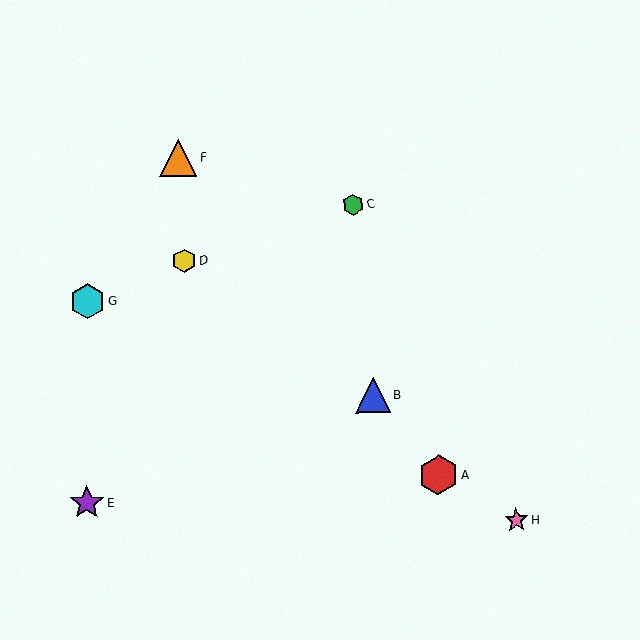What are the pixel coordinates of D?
Object D is at (184, 261).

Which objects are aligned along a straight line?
Objects A, B, F are aligned along a straight line.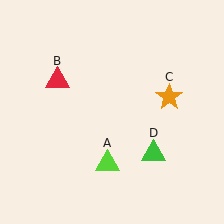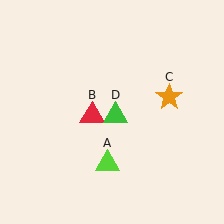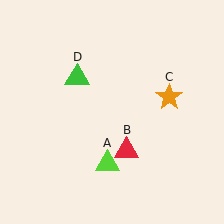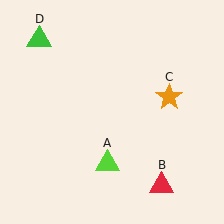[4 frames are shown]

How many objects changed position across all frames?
2 objects changed position: red triangle (object B), green triangle (object D).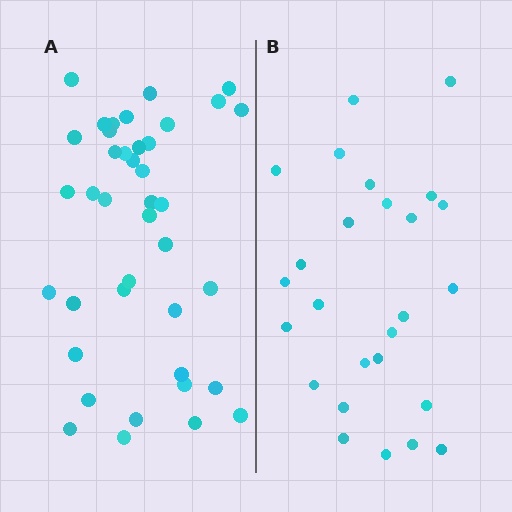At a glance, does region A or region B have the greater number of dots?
Region A (the left region) has more dots.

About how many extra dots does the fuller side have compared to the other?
Region A has approximately 15 more dots than region B.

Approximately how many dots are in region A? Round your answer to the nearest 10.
About 40 dots.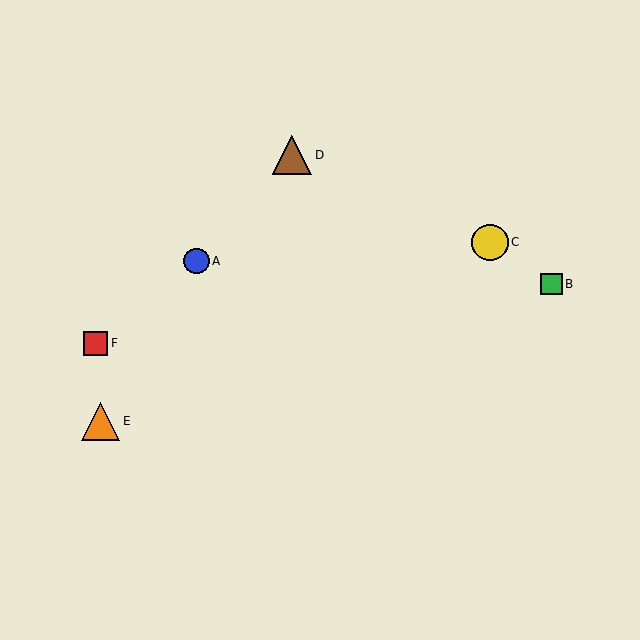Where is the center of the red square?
The center of the red square is at (96, 343).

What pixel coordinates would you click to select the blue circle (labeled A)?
Click at (196, 261) to select the blue circle A.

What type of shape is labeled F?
Shape F is a red square.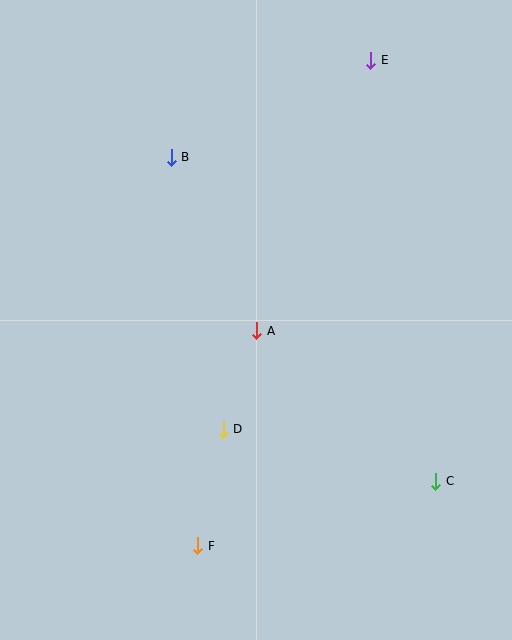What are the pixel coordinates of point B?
Point B is at (171, 157).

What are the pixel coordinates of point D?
Point D is at (223, 429).